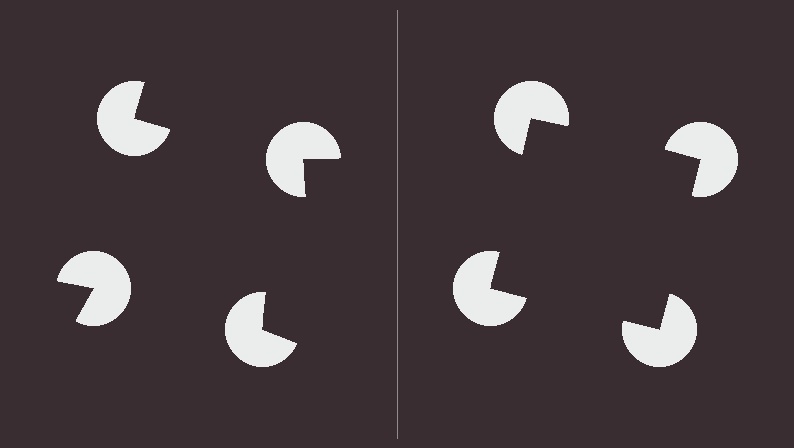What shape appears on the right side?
An illusory square.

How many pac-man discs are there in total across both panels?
8 — 4 on each side.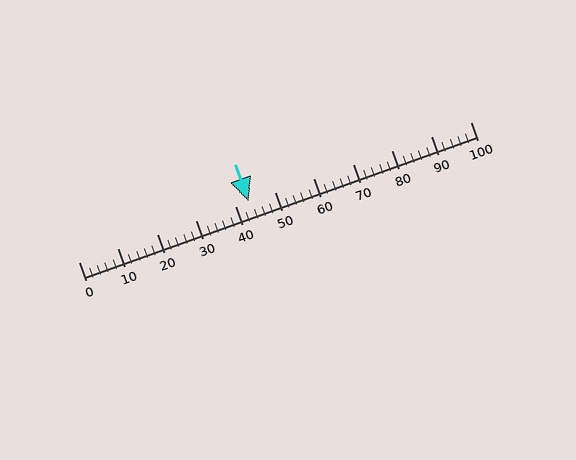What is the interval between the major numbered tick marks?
The major tick marks are spaced 10 units apart.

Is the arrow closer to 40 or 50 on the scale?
The arrow is closer to 40.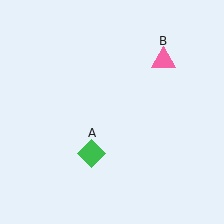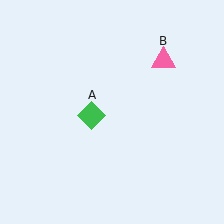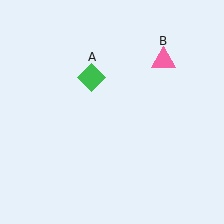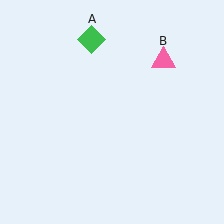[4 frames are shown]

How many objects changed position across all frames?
1 object changed position: green diamond (object A).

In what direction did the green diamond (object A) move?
The green diamond (object A) moved up.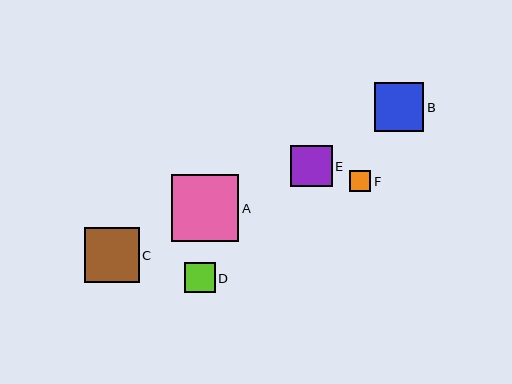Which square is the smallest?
Square F is the smallest with a size of approximately 21 pixels.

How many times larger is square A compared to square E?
Square A is approximately 1.6 times the size of square E.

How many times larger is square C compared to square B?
Square C is approximately 1.1 times the size of square B.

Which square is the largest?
Square A is the largest with a size of approximately 67 pixels.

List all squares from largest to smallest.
From largest to smallest: A, C, B, E, D, F.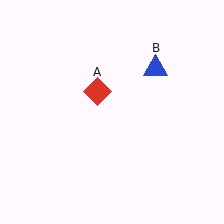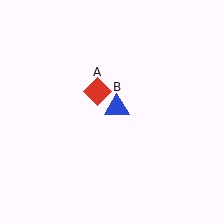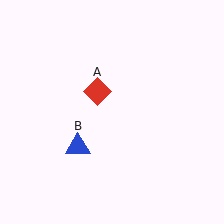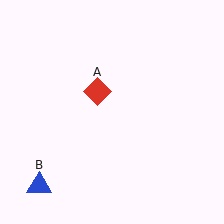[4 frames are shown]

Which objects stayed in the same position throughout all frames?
Red diamond (object A) remained stationary.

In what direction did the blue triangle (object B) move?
The blue triangle (object B) moved down and to the left.